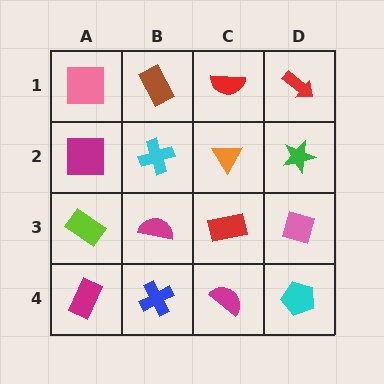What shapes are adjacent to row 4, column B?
A magenta semicircle (row 3, column B), a magenta rectangle (row 4, column A), a magenta semicircle (row 4, column C).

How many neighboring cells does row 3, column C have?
4.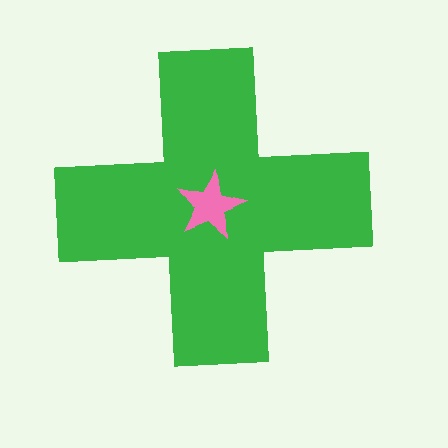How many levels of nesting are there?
2.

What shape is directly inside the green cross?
The pink star.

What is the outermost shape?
The green cross.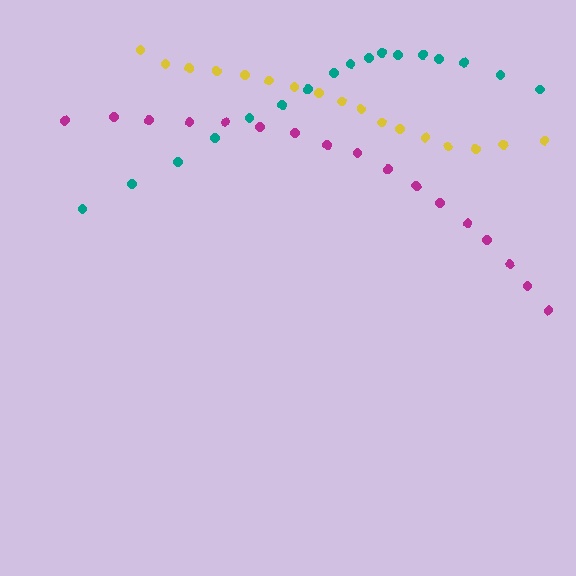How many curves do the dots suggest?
There are 3 distinct paths.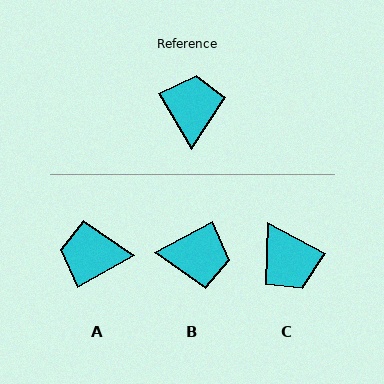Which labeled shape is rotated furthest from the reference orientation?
C, about 149 degrees away.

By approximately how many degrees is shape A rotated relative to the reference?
Approximately 89 degrees counter-clockwise.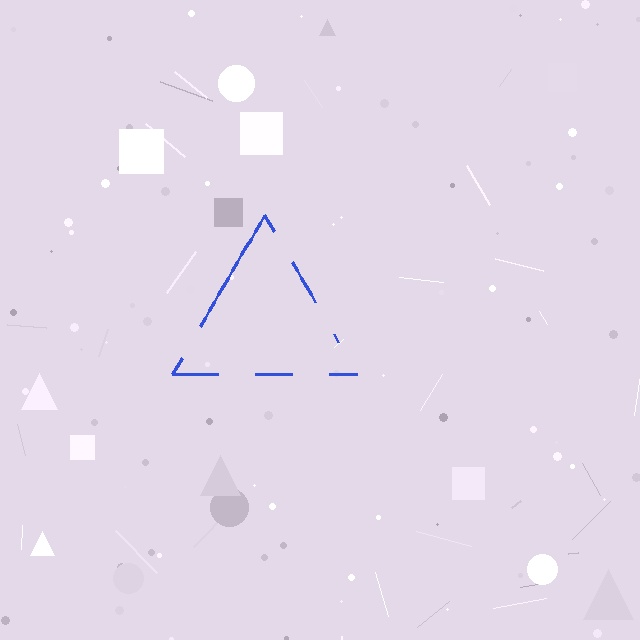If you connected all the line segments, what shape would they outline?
They would outline a triangle.